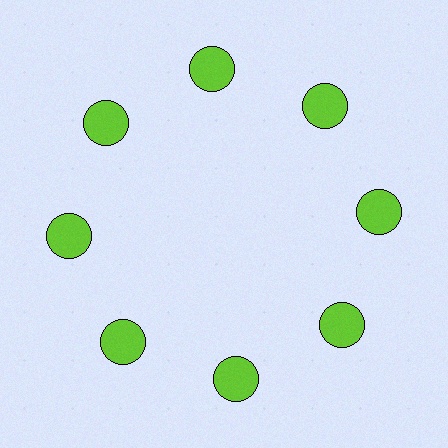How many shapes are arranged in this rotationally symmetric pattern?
There are 8 shapes, arranged in 8 groups of 1.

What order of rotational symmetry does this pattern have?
This pattern has 8-fold rotational symmetry.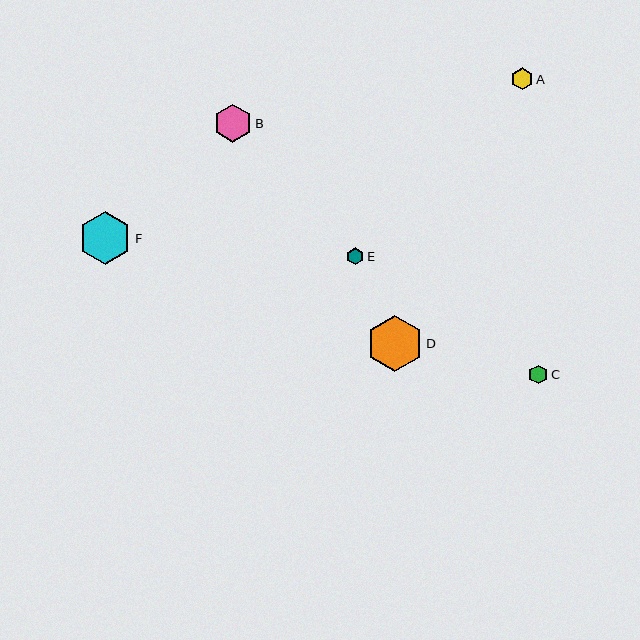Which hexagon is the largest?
Hexagon D is the largest with a size of approximately 56 pixels.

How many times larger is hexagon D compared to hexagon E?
Hexagon D is approximately 3.3 times the size of hexagon E.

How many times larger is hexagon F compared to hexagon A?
Hexagon F is approximately 2.4 times the size of hexagon A.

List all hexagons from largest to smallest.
From largest to smallest: D, F, B, A, C, E.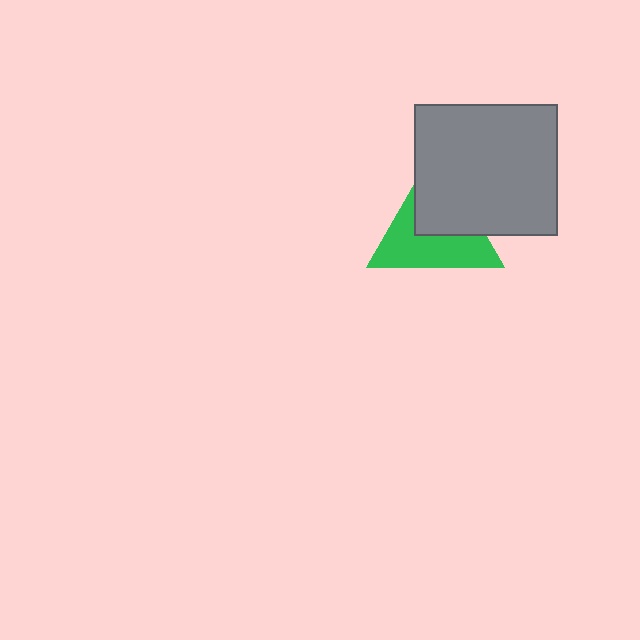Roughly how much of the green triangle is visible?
About half of it is visible (roughly 55%).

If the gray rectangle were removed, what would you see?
You would see the complete green triangle.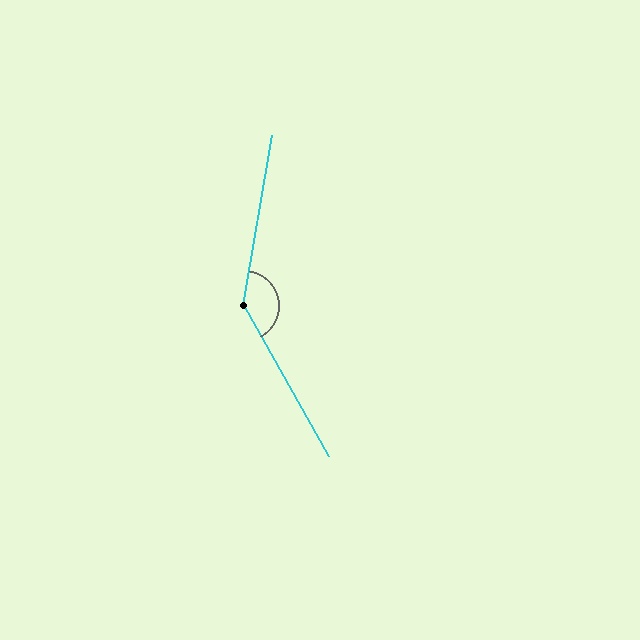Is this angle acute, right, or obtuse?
It is obtuse.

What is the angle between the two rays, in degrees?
Approximately 141 degrees.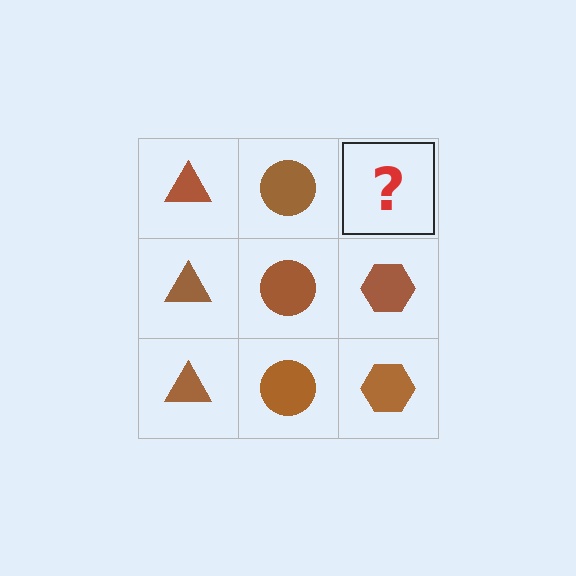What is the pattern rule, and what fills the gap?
The rule is that each column has a consistent shape. The gap should be filled with a brown hexagon.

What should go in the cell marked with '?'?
The missing cell should contain a brown hexagon.